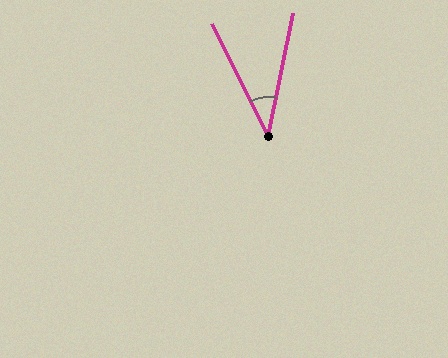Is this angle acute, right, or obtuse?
It is acute.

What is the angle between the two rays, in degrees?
Approximately 38 degrees.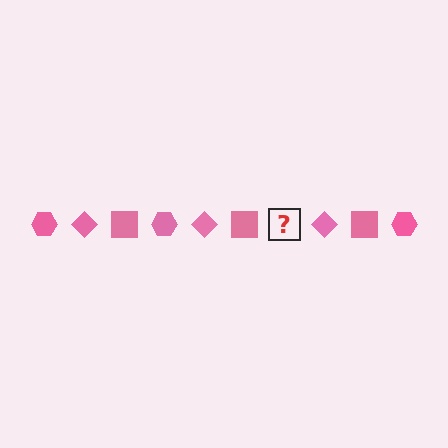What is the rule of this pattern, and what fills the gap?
The rule is that the pattern cycles through hexagon, diamond, square shapes in pink. The gap should be filled with a pink hexagon.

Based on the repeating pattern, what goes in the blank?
The blank should be a pink hexagon.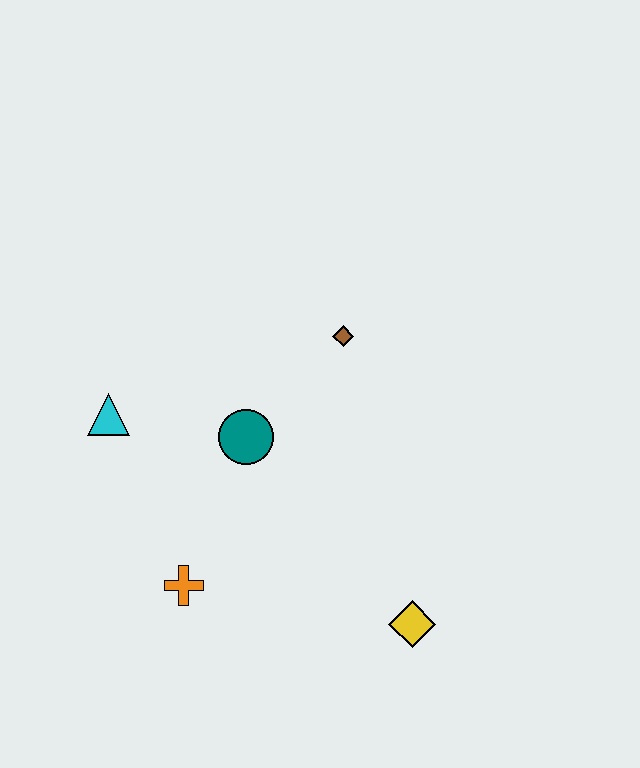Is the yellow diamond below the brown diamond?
Yes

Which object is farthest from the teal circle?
The yellow diamond is farthest from the teal circle.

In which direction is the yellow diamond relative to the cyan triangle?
The yellow diamond is to the right of the cyan triangle.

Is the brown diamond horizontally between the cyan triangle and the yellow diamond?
Yes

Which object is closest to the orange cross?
The teal circle is closest to the orange cross.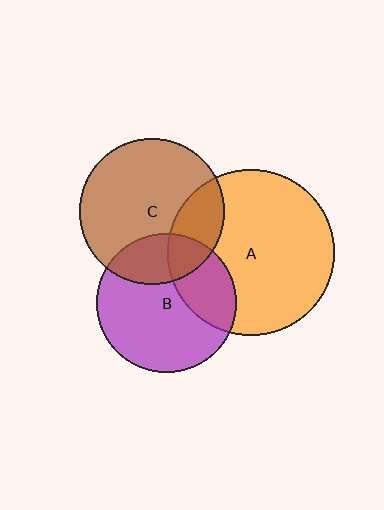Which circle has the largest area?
Circle A (orange).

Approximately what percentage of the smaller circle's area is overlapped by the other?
Approximately 25%.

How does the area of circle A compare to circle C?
Approximately 1.3 times.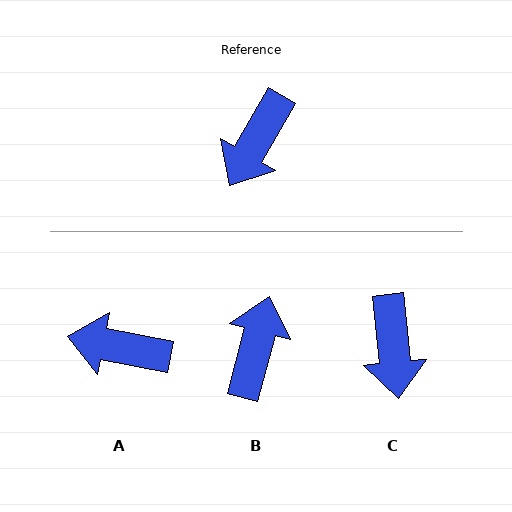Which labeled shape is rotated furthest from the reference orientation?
B, about 164 degrees away.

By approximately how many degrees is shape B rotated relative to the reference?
Approximately 164 degrees clockwise.